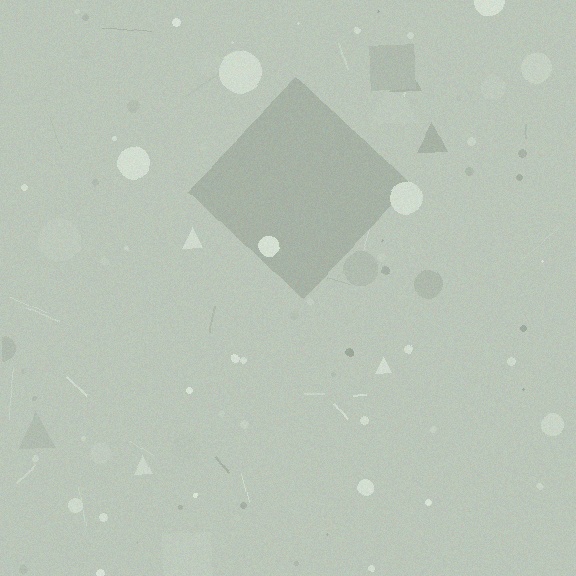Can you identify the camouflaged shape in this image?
The camouflaged shape is a diamond.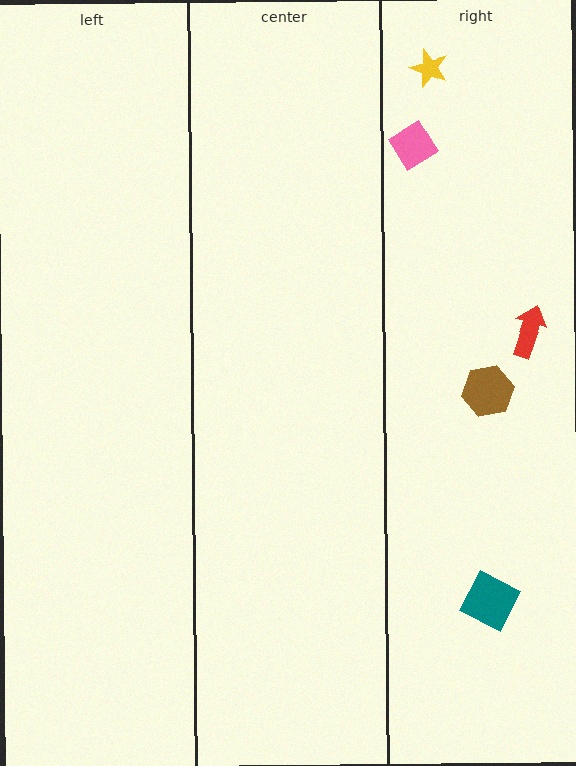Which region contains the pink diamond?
The right region.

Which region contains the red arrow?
The right region.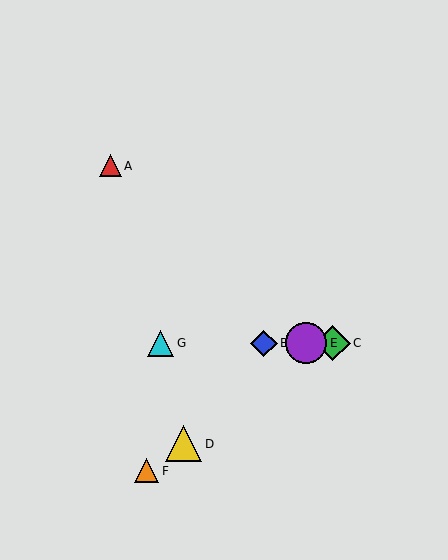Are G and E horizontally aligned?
Yes, both are at y≈343.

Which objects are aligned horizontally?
Objects B, C, E, G are aligned horizontally.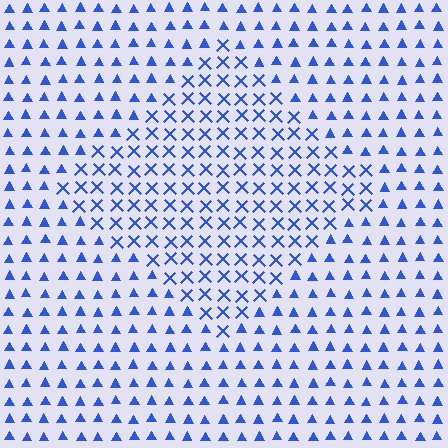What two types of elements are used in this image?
The image uses X marks inside the diamond region and triangles outside it.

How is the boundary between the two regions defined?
The boundary is defined by a change in element shape: X marks inside vs. triangles outside. All elements share the same color and spacing.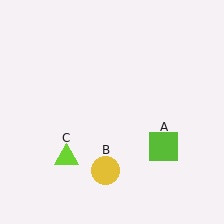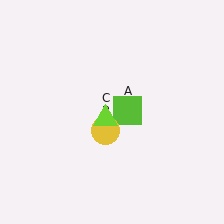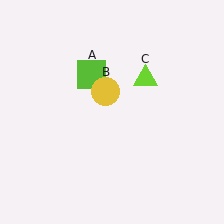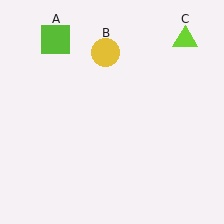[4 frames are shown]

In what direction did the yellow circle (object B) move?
The yellow circle (object B) moved up.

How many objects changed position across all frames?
3 objects changed position: lime square (object A), yellow circle (object B), lime triangle (object C).